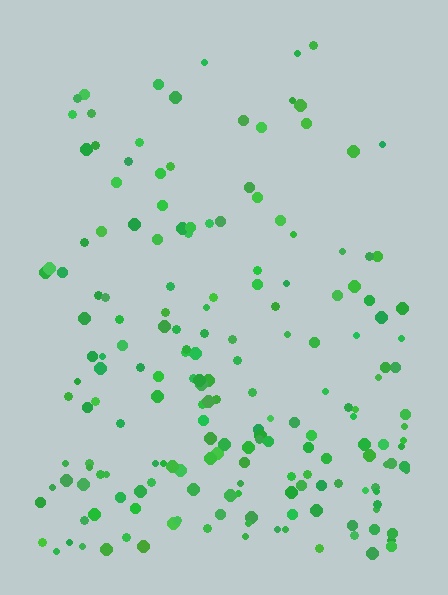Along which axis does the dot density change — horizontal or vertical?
Vertical.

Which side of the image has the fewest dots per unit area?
The top.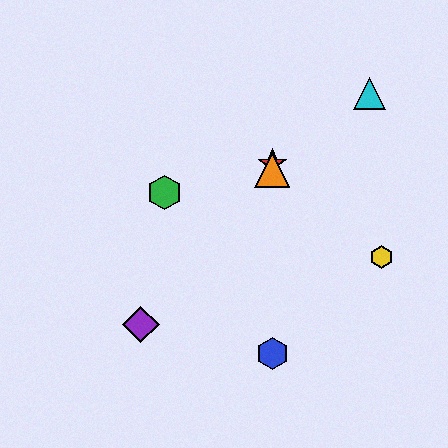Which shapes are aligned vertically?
The red star, the blue hexagon, the orange triangle are aligned vertically.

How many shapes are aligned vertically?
3 shapes (the red star, the blue hexagon, the orange triangle) are aligned vertically.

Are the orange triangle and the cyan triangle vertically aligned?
No, the orange triangle is at x≈272 and the cyan triangle is at x≈369.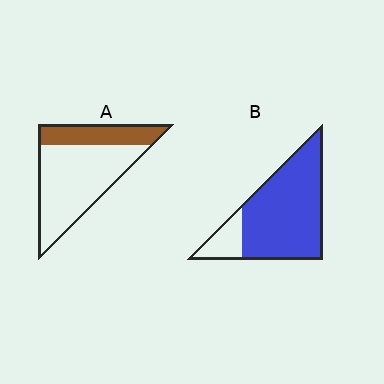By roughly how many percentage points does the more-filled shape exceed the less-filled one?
By roughly 55 percentage points (B over A).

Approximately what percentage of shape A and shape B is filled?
A is approximately 30% and B is approximately 85%.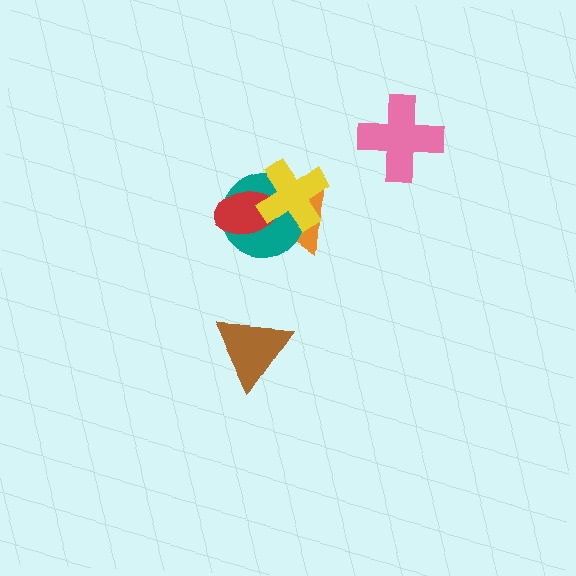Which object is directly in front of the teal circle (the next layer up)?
The red ellipse is directly in front of the teal circle.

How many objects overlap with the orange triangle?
3 objects overlap with the orange triangle.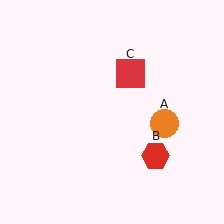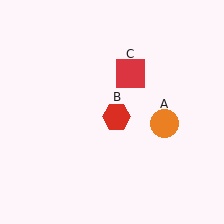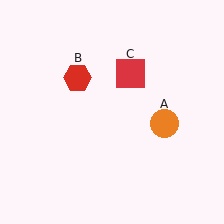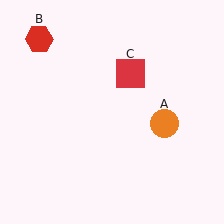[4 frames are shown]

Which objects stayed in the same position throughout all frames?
Orange circle (object A) and red square (object C) remained stationary.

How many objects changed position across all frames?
1 object changed position: red hexagon (object B).